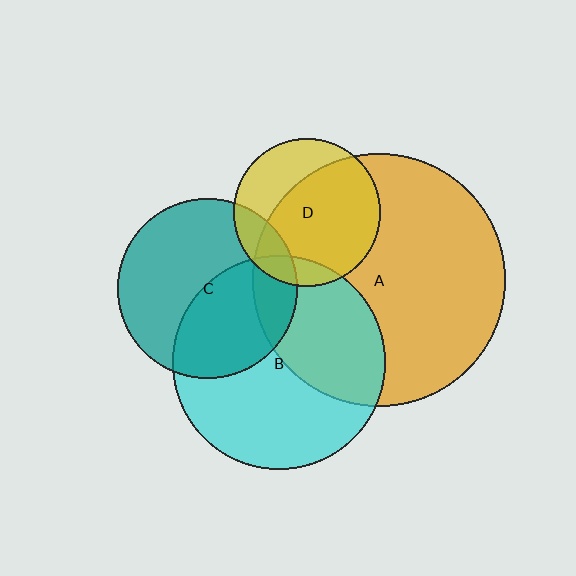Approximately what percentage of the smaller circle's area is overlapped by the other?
Approximately 45%.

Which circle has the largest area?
Circle A (orange).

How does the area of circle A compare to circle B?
Approximately 1.4 times.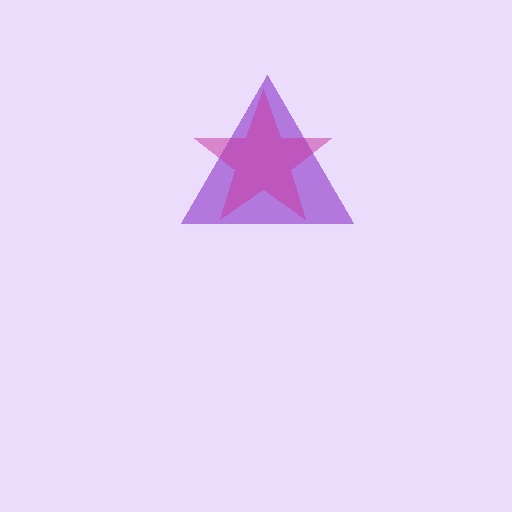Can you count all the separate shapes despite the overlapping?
Yes, there are 2 separate shapes.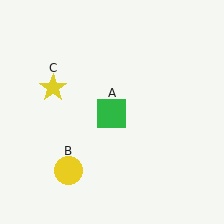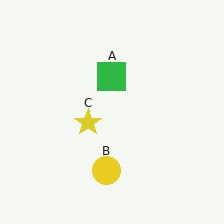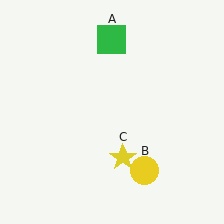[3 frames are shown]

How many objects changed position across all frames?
3 objects changed position: green square (object A), yellow circle (object B), yellow star (object C).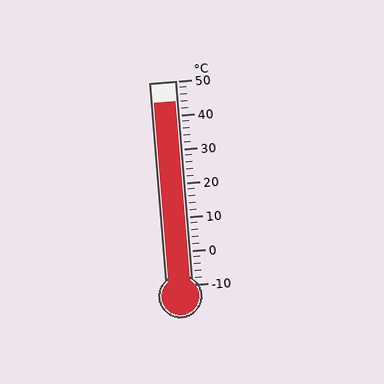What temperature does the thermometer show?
The thermometer shows approximately 44°C.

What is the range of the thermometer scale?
The thermometer scale ranges from -10°C to 50°C.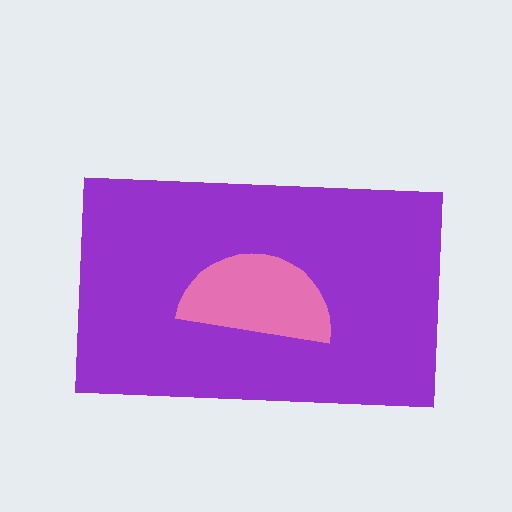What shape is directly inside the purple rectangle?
The pink semicircle.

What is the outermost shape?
The purple rectangle.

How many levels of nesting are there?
2.